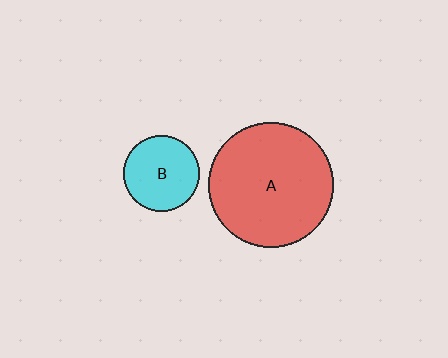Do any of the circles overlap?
No, none of the circles overlap.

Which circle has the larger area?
Circle A (red).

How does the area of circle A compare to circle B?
Approximately 2.7 times.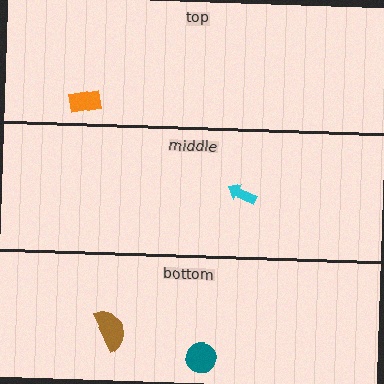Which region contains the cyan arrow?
The middle region.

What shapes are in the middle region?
The cyan arrow.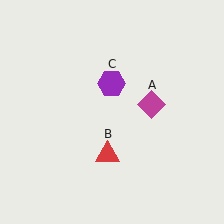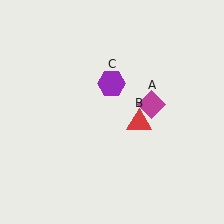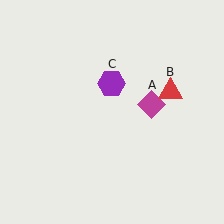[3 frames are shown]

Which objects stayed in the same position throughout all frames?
Magenta diamond (object A) and purple hexagon (object C) remained stationary.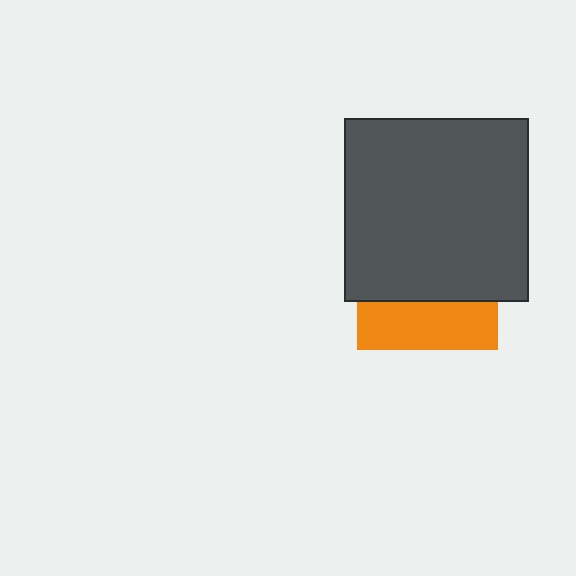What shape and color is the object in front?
The object in front is a dark gray square.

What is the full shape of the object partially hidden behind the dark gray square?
The partially hidden object is an orange square.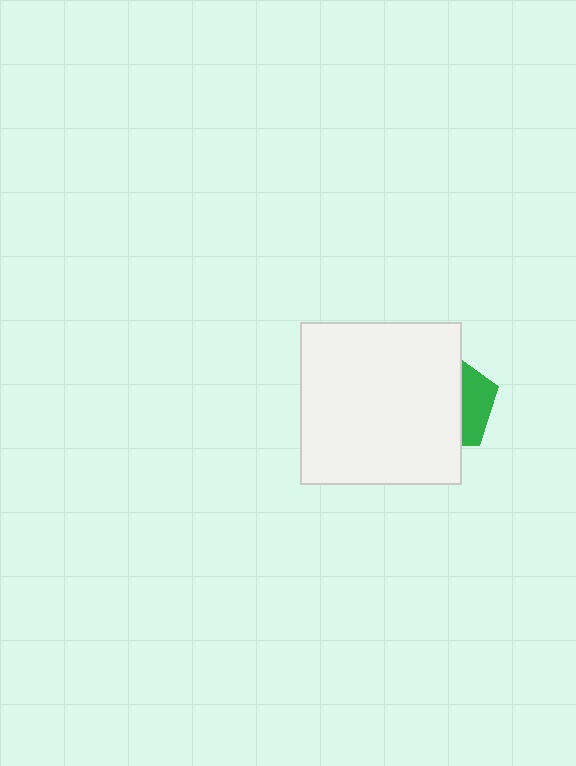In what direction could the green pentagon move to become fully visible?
The green pentagon could move right. That would shift it out from behind the white square entirely.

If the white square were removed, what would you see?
You would see the complete green pentagon.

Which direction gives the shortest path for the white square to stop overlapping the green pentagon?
Moving left gives the shortest separation.